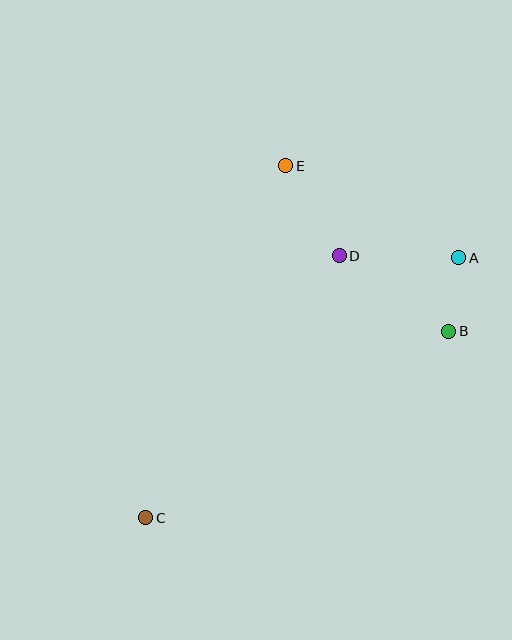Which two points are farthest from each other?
Points A and C are farthest from each other.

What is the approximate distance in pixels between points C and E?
The distance between C and E is approximately 379 pixels.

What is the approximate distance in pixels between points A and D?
The distance between A and D is approximately 120 pixels.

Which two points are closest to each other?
Points A and B are closest to each other.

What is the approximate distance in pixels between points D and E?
The distance between D and E is approximately 104 pixels.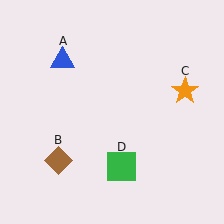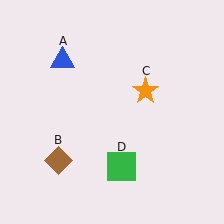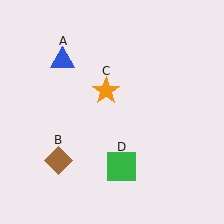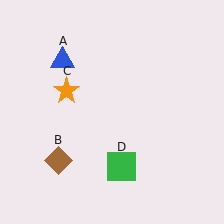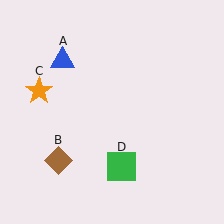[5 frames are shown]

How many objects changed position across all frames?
1 object changed position: orange star (object C).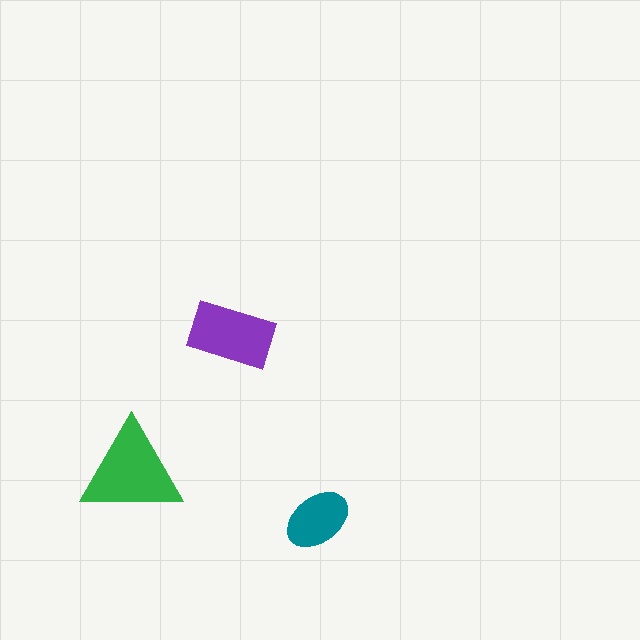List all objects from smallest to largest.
The teal ellipse, the purple rectangle, the green triangle.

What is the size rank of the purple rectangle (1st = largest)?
2nd.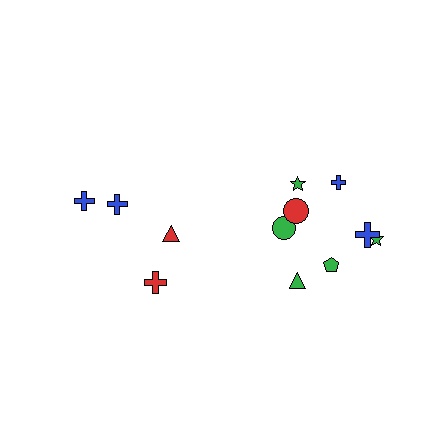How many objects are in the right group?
There are 8 objects.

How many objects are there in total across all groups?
There are 12 objects.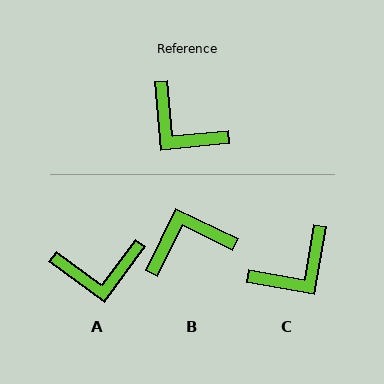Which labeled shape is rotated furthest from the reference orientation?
B, about 121 degrees away.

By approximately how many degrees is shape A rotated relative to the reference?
Approximately 48 degrees counter-clockwise.